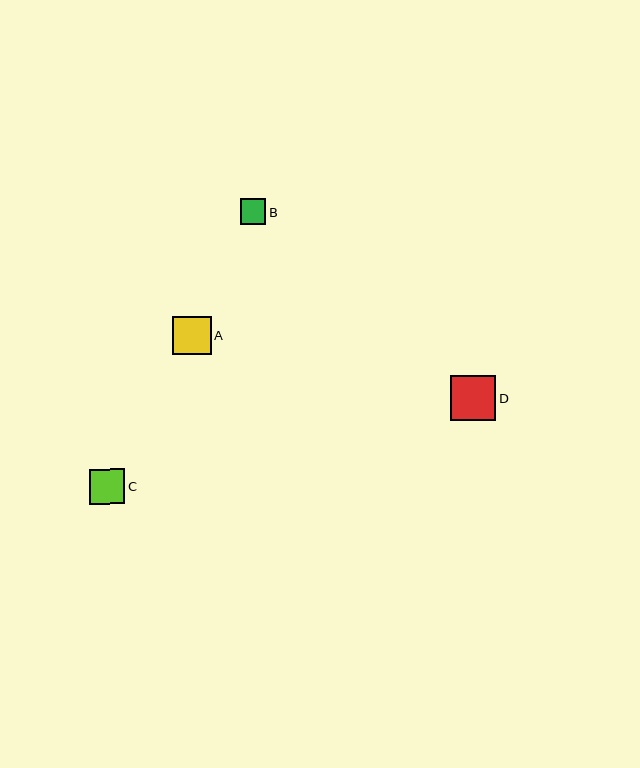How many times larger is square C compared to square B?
Square C is approximately 1.4 times the size of square B.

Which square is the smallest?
Square B is the smallest with a size of approximately 25 pixels.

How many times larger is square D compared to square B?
Square D is approximately 1.8 times the size of square B.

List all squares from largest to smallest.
From largest to smallest: D, A, C, B.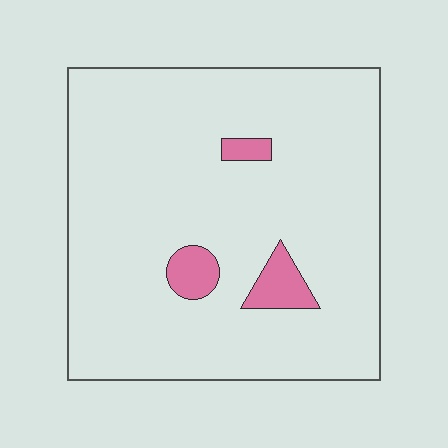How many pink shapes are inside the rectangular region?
3.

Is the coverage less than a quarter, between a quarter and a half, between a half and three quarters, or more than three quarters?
Less than a quarter.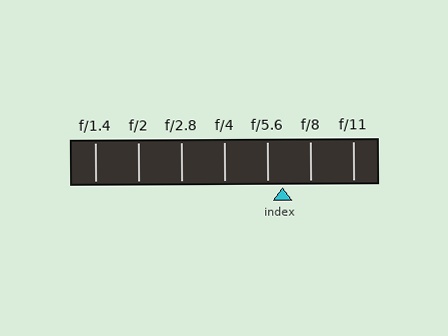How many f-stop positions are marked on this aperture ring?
There are 7 f-stop positions marked.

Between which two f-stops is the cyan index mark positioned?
The index mark is between f/5.6 and f/8.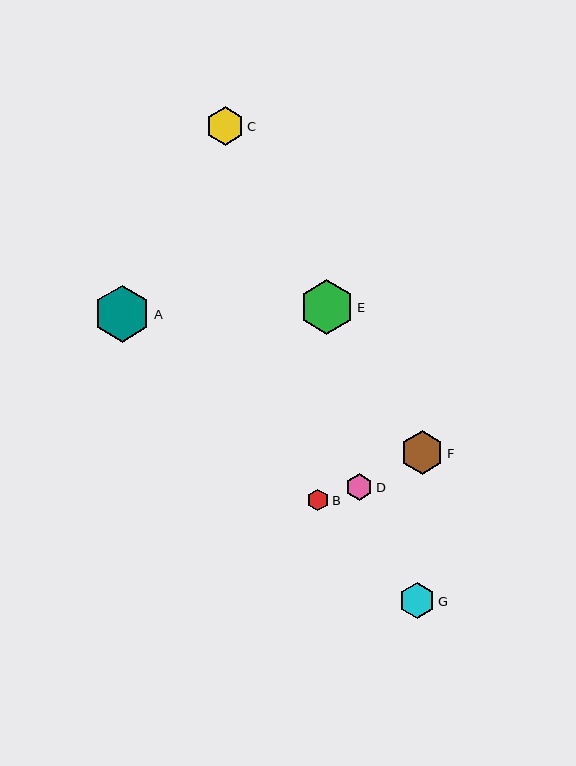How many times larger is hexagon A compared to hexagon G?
Hexagon A is approximately 1.6 times the size of hexagon G.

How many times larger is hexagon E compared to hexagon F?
Hexagon E is approximately 1.3 times the size of hexagon F.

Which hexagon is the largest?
Hexagon A is the largest with a size of approximately 57 pixels.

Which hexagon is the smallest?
Hexagon B is the smallest with a size of approximately 21 pixels.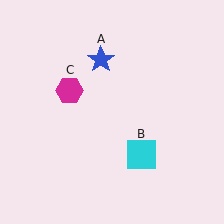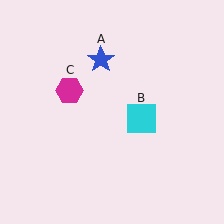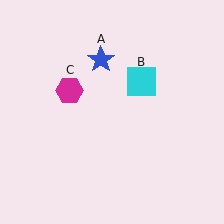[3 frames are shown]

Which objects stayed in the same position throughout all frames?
Blue star (object A) and magenta hexagon (object C) remained stationary.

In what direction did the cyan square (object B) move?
The cyan square (object B) moved up.